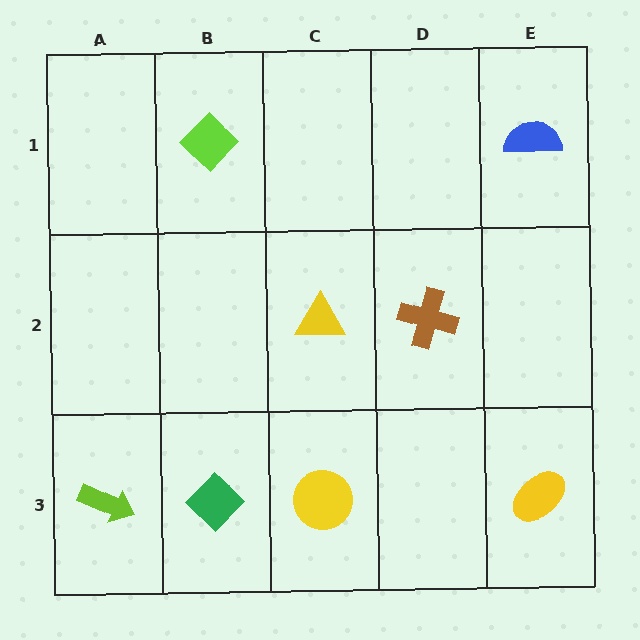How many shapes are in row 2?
2 shapes.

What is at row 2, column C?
A yellow triangle.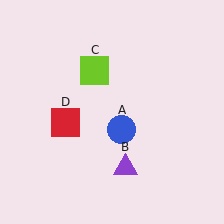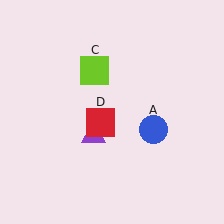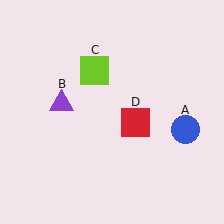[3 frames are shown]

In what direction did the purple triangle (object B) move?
The purple triangle (object B) moved up and to the left.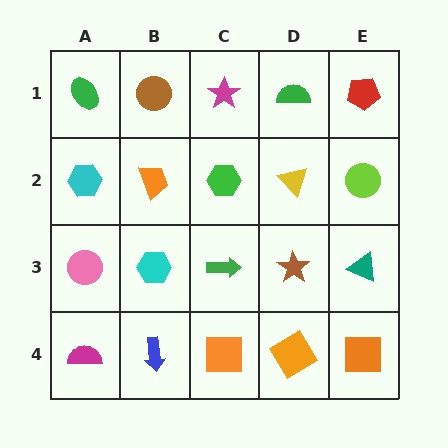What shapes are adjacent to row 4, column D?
A brown star (row 3, column D), an orange square (row 4, column C), an orange square (row 4, column E).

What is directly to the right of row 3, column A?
A cyan hexagon.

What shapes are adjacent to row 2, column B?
A brown circle (row 1, column B), a cyan hexagon (row 3, column B), a cyan hexagon (row 2, column A), a green hexagon (row 2, column C).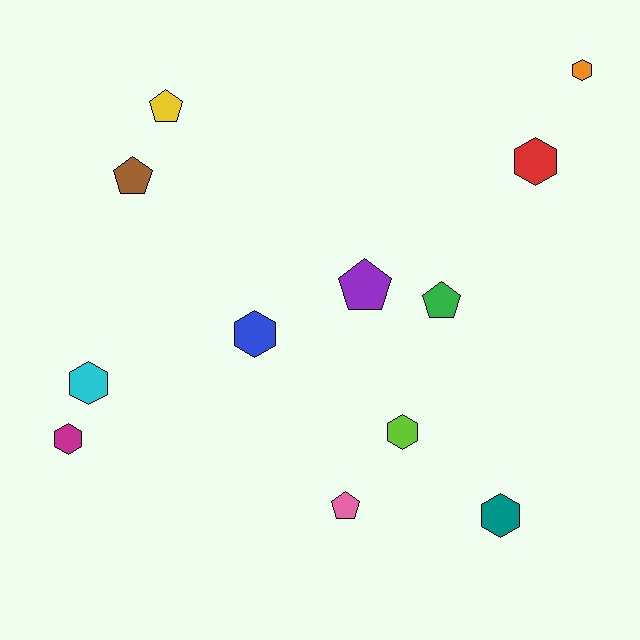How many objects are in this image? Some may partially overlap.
There are 12 objects.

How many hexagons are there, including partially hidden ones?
There are 7 hexagons.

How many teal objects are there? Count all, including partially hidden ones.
There is 1 teal object.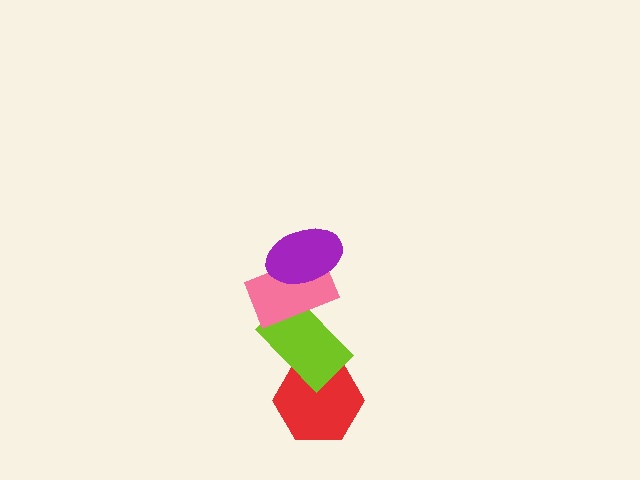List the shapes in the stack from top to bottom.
From top to bottom: the purple ellipse, the pink rectangle, the lime rectangle, the red hexagon.